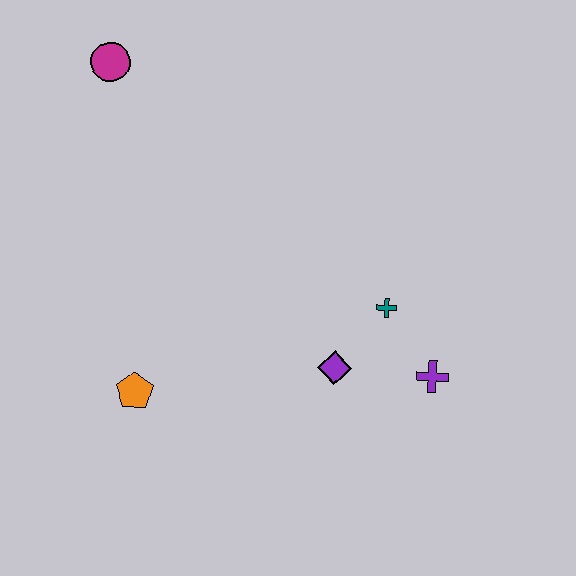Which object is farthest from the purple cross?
The magenta circle is farthest from the purple cross.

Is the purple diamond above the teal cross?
No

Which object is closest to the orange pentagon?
The purple diamond is closest to the orange pentagon.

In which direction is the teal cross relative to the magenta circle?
The teal cross is to the right of the magenta circle.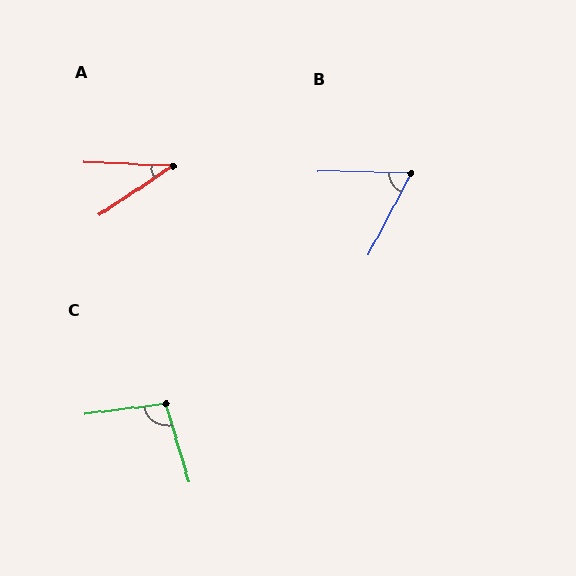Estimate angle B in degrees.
Approximately 63 degrees.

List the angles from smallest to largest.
A (36°), B (63°), C (99°).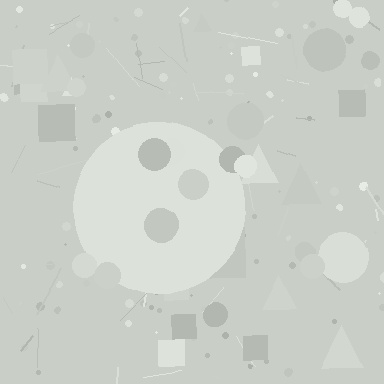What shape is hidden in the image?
A circle is hidden in the image.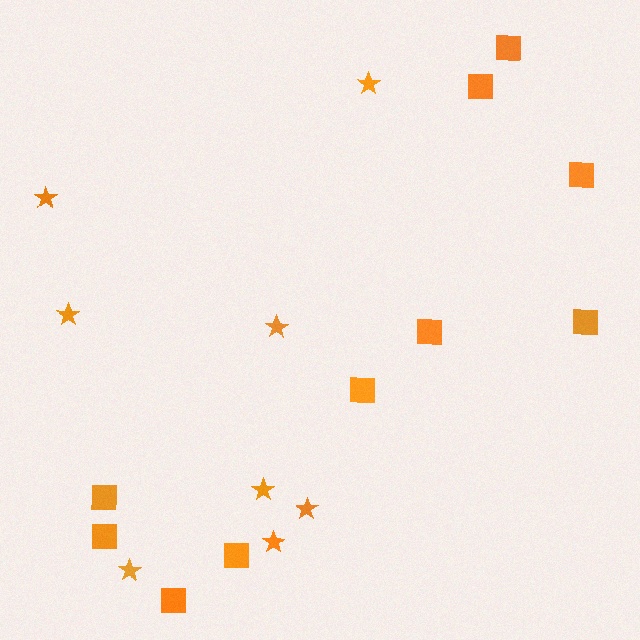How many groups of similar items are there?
There are 2 groups: one group of stars (8) and one group of squares (10).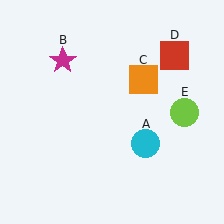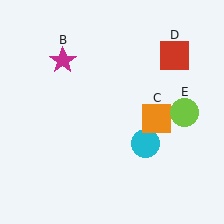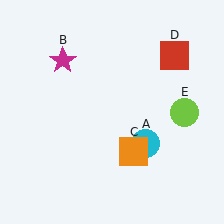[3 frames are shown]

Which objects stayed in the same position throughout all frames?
Cyan circle (object A) and magenta star (object B) and red square (object D) and lime circle (object E) remained stationary.